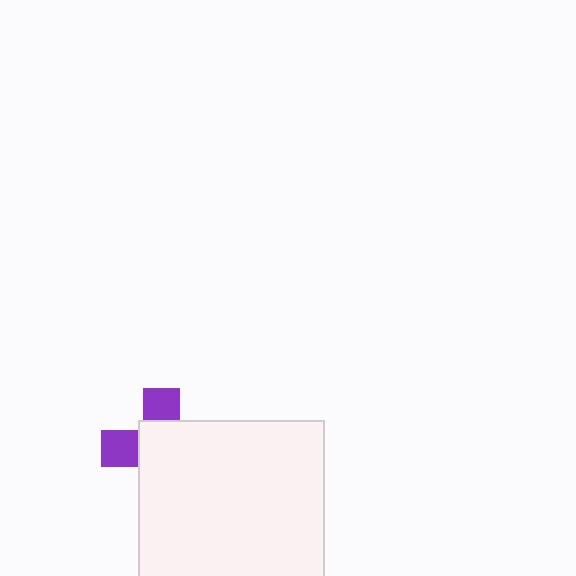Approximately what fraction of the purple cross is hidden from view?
Roughly 67% of the purple cross is hidden behind the white rectangle.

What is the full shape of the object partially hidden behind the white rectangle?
The partially hidden object is a purple cross.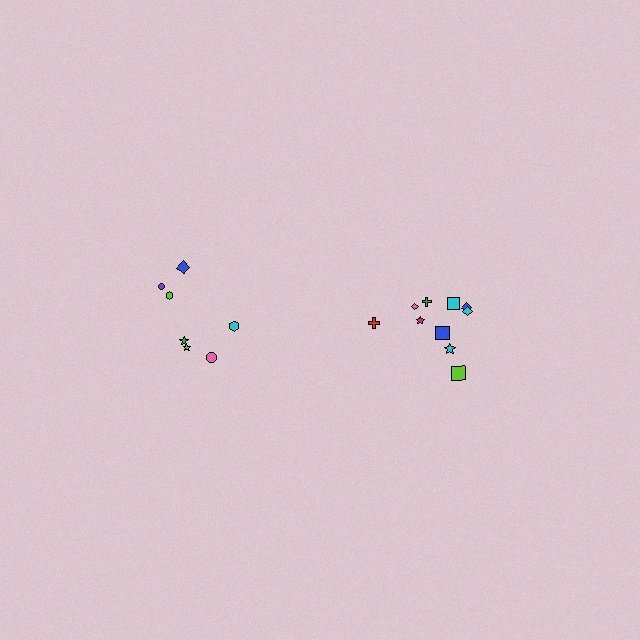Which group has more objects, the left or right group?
The right group.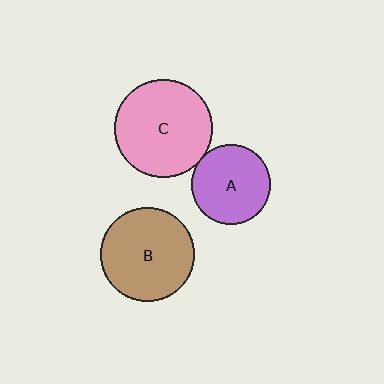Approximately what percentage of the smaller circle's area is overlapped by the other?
Approximately 5%.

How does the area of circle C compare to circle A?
Approximately 1.5 times.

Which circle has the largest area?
Circle C (pink).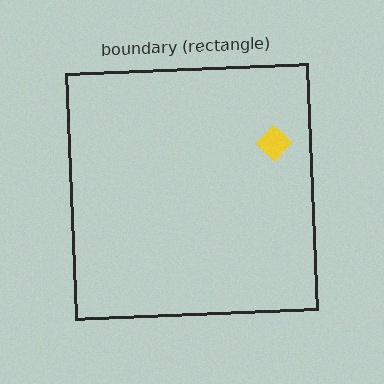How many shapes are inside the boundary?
1 inside, 0 outside.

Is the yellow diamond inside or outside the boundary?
Inside.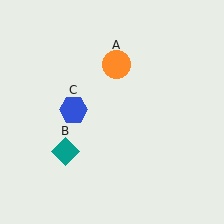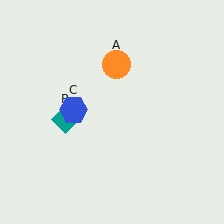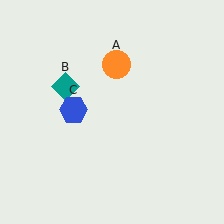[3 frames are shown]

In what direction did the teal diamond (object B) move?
The teal diamond (object B) moved up.